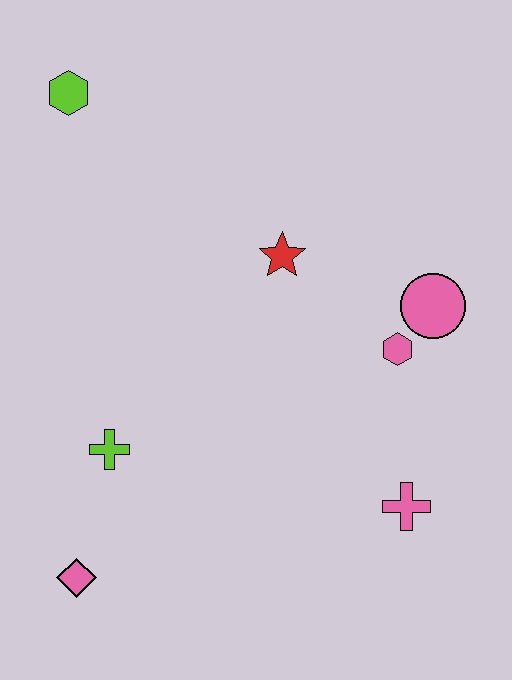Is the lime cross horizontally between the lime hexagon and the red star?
Yes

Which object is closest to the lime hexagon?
The red star is closest to the lime hexagon.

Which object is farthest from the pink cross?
The lime hexagon is farthest from the pink cross.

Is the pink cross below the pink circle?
Yes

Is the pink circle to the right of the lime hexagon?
Yes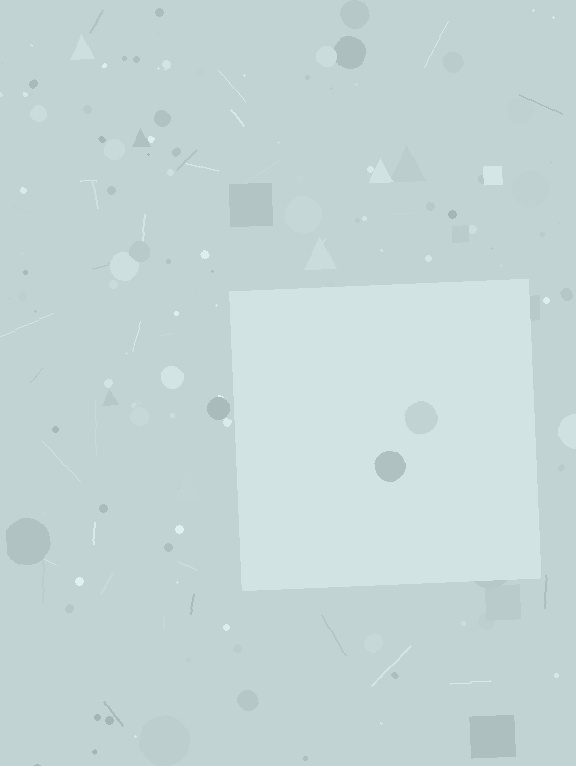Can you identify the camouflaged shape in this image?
The camouflaged shape is a square.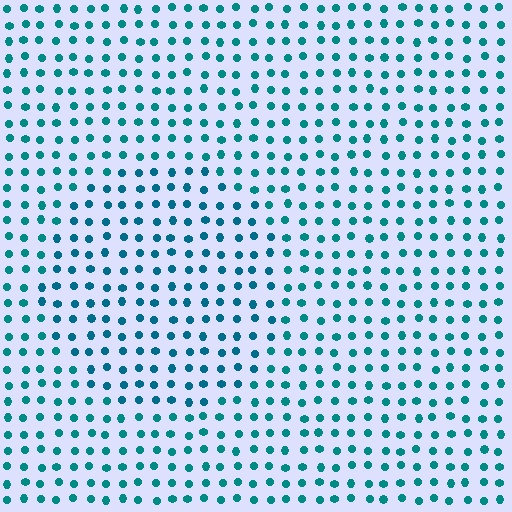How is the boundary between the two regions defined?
The boundary is defined purely by a slight shift in hue (about 15 degrees). Spacing, size, and orientation are identical on both sides.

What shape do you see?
I see a circle.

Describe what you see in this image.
The image is filled with small teal elements in a uniform arrangement. A circle-shaped region is visible where the elements are tinted to a slightly different hue, forming a subtle color boundary.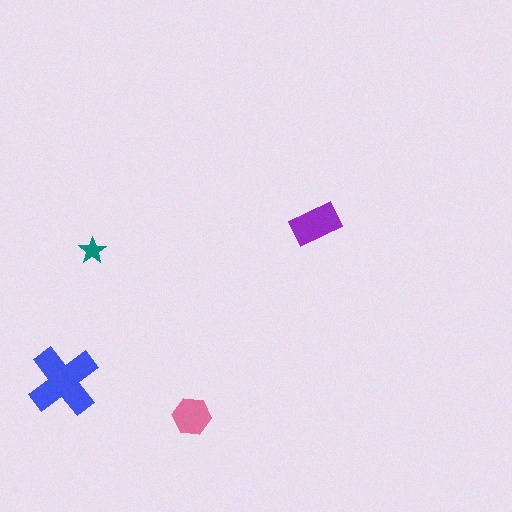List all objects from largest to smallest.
The blue cross, the purple rectangle, the pink hexagon, the teal star.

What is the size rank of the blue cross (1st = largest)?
1st.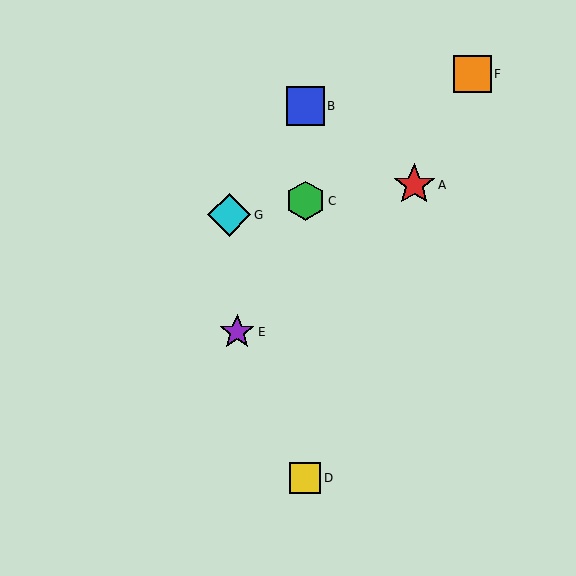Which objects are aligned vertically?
Objects B, C, D are aligned vertically.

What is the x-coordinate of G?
Object G is at x≈229.